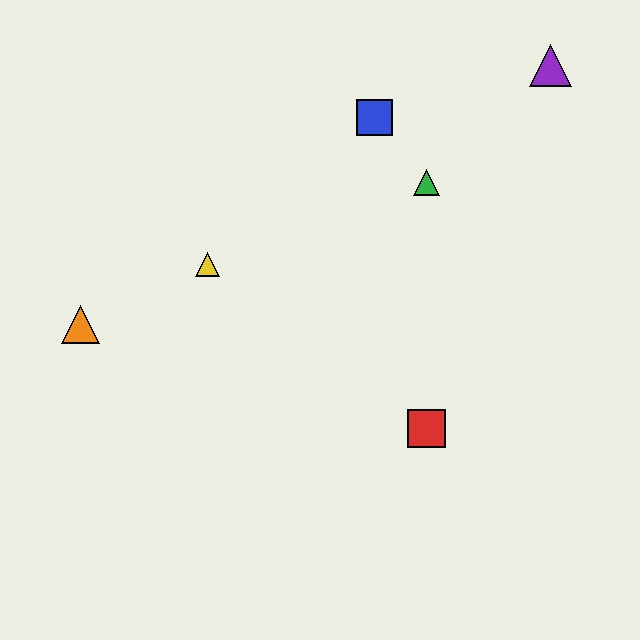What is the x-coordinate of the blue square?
The blue square is at x≈374.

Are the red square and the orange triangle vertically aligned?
No, the red square is at x≈426 and the orange triangle is at x≈81.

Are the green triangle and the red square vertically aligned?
Yes, both are at x≈426.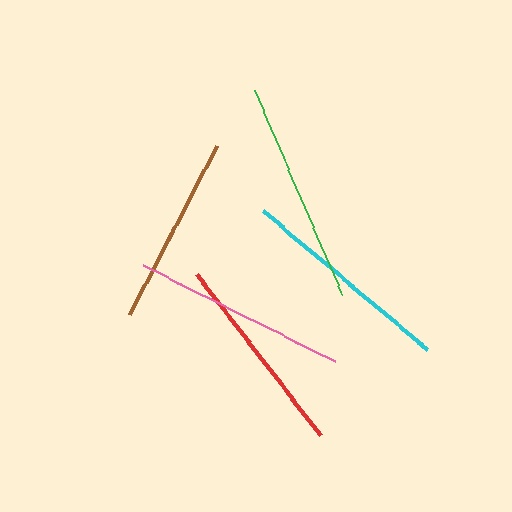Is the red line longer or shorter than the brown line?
The red line is longer than the brown line.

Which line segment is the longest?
The green line is the longest at approximately 222 pixels.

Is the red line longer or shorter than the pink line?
The pink line is longer than the red line.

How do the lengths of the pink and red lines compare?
The pink and red lines are approximately the same length.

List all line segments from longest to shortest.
From longest to shortest: green, pink, cyan, red, brown.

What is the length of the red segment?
The red segment is approximately 203 pixels long.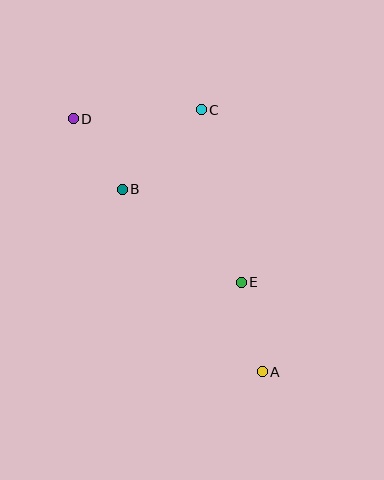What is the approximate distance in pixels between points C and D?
The distance between C and D is approximately 128 pixels.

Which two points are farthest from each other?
Points A and D are farthest from each other.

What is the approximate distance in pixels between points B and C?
The distance between B and C is approximately 112 pixels.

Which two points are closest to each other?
Points B and D are closest to each other.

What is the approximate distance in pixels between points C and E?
The distance between C and E is approximately 177 pixels.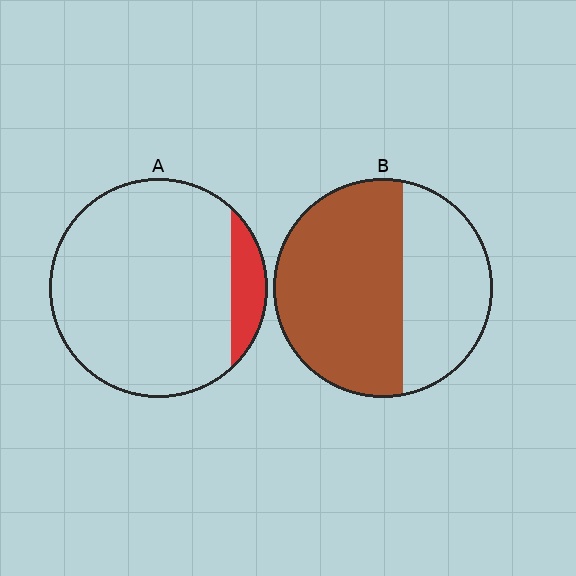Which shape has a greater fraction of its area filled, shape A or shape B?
Shape B.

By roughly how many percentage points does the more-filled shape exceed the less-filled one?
By roughly 50 percentage points (B over A).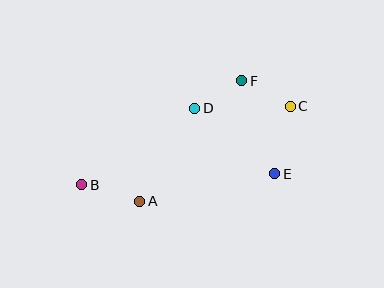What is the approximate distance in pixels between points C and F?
The distance between C and F is approximately 55 pixels.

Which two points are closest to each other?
Points D and F are closest to each other.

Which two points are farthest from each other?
Points B and C are farthest from each other.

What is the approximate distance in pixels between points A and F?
The distance between A and F is approximately 158 pixels.